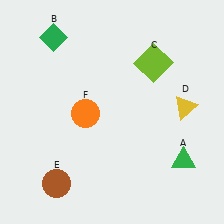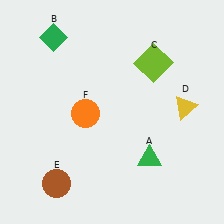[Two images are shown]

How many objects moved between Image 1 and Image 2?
1 object moved between the two images.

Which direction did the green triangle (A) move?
The green triangle (A) moved left.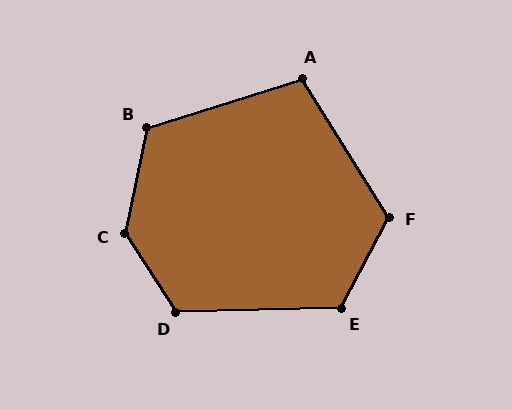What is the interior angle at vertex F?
Approximately 120 degrees (obtuse).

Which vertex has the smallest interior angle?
A, at approximately 105 degrees.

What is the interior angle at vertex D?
Approximately 121 degrees (obtuse).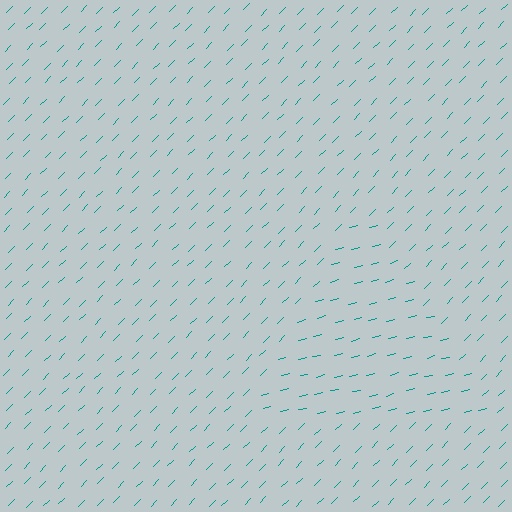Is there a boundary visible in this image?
Yes, there is a texture boundary formed by a change in line orientation.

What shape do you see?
I see a triangle.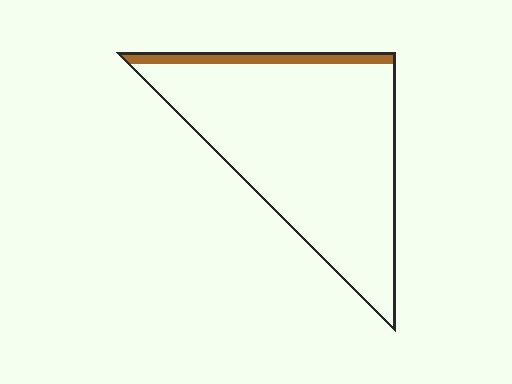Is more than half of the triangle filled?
No.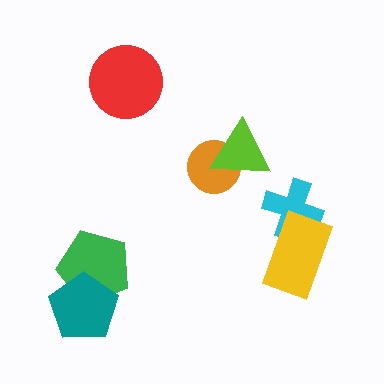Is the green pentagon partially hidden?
Yes, it is partially covered by another shape.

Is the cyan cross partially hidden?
Yes, it is partially covered by another shape.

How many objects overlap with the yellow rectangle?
1 object overlaps with the yellow rectangle.